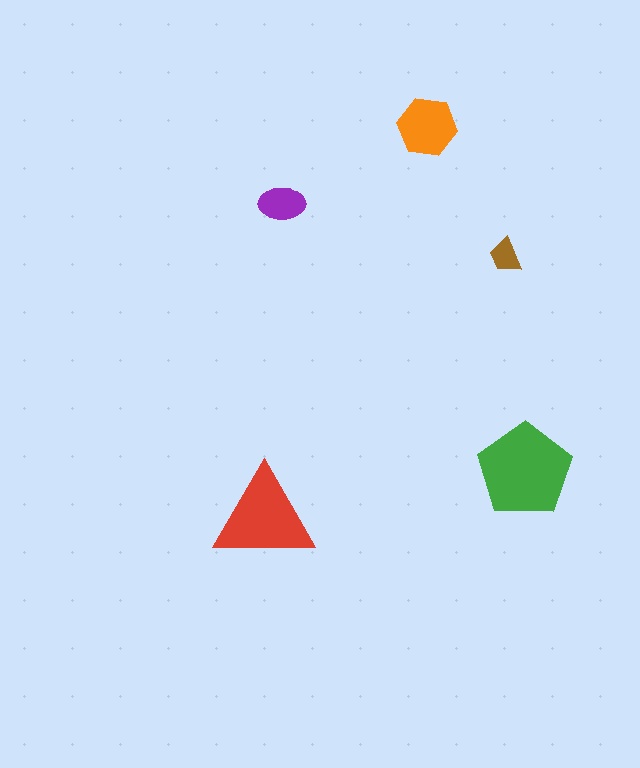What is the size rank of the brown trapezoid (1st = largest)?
5th.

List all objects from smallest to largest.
The brown trapezoid, the purple ellipse, the orange hexagon, the red triangle, the green pentagon.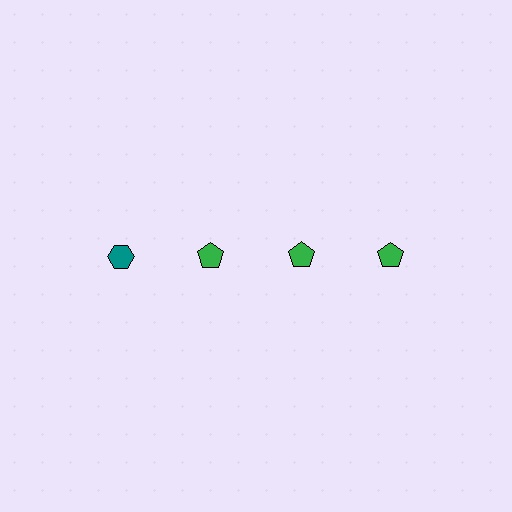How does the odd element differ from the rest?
It differs in both color (teal instead of green) and shape (hexagon instead of pentagon).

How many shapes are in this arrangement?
There are 4 shapes arranged in a grid pattern.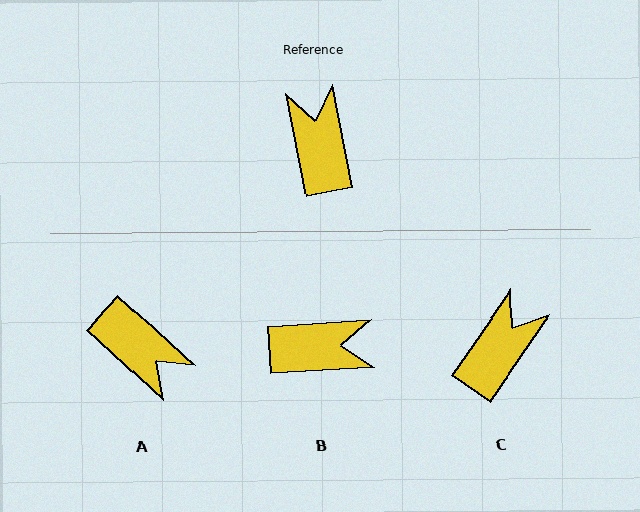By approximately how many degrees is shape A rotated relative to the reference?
Approximately 144 degrees clockwise.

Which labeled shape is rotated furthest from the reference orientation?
A, about 144 degrees away.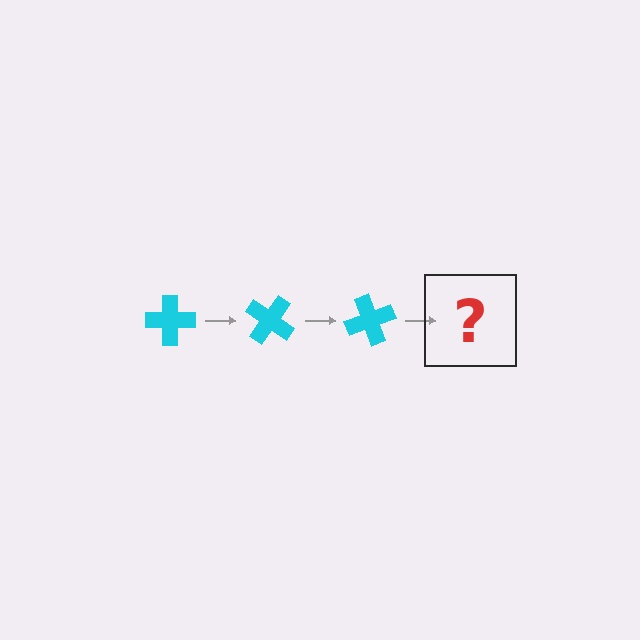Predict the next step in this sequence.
The next step is a cyan cross rotated 105 degrees.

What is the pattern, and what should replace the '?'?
The pattern is that the cross rotates 35 degrees each step. The '?' should be a cyan cross rotated 105 degrees.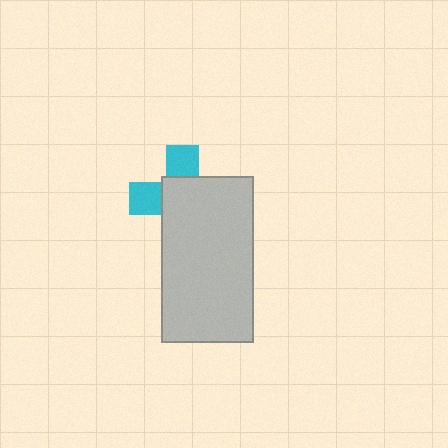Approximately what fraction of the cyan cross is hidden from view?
Roughly 65% of the cyan cross is hidden behind the light gray rectangle.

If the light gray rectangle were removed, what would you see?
You would see the complete cyan cross.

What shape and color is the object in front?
The object in front is a light gray rectangle.